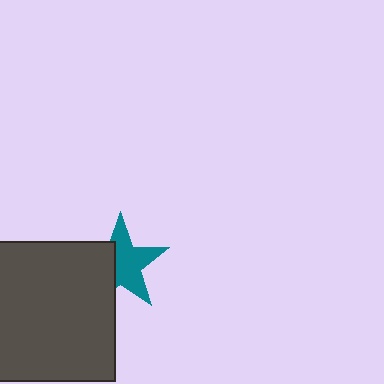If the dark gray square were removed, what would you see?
You would see the complete teal star.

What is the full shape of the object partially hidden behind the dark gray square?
The partially hidden object is a teal star.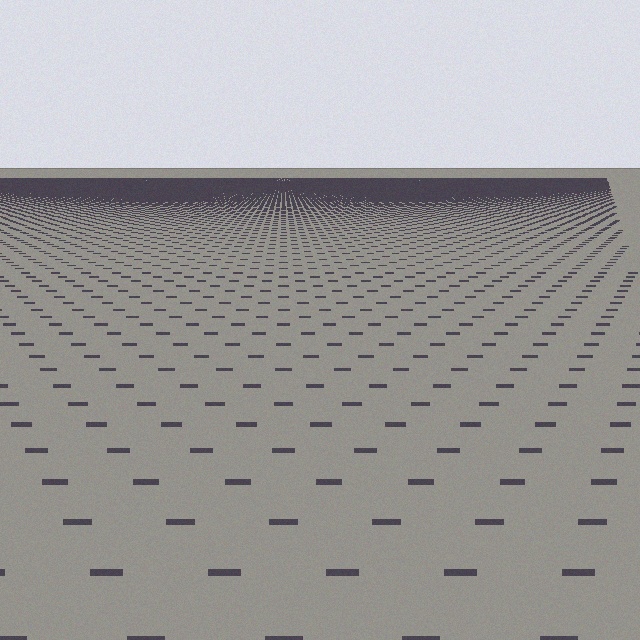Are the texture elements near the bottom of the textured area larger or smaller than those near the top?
Larger. Near the bottom, elements are closer to the viewer and appear at a bigger on-screen size.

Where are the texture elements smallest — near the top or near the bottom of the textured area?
Near the top.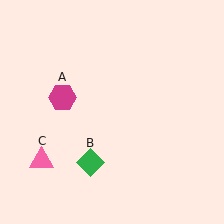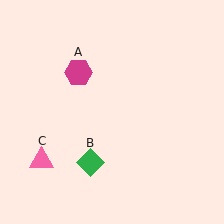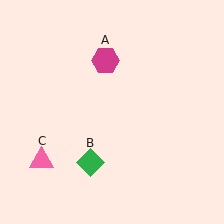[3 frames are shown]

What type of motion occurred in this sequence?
The magenta hexagon (object A) rotated clockwise around the center of the scene.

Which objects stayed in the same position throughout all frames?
Green diamond (object B) and pink triangle (object C) remained stationary.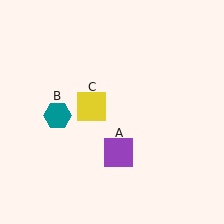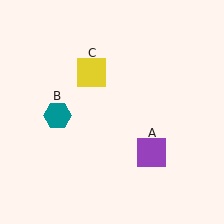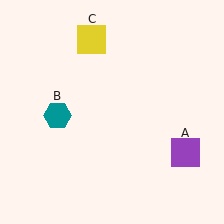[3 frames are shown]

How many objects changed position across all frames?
2 objects changed position: purple square (object A), yellow square (object C).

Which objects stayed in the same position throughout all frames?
Teal hexagon (object B) remained stationary.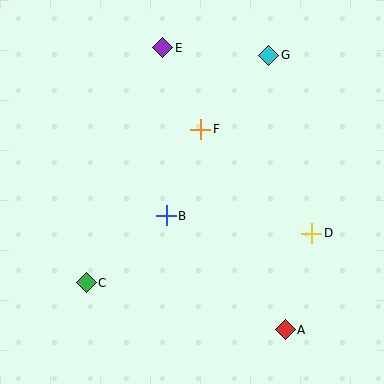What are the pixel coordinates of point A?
Point A is at (285, 330).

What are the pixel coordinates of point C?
Point C is at (86, 283).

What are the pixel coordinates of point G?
Point G is at (269, 55).